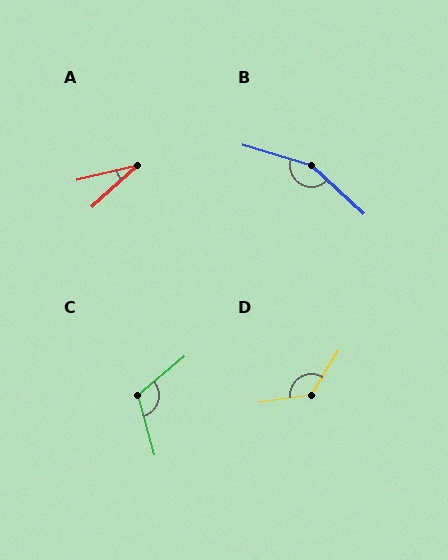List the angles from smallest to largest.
A (29°), C (114°), D (129°), B (155°).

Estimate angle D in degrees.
Approximately 129 degrees.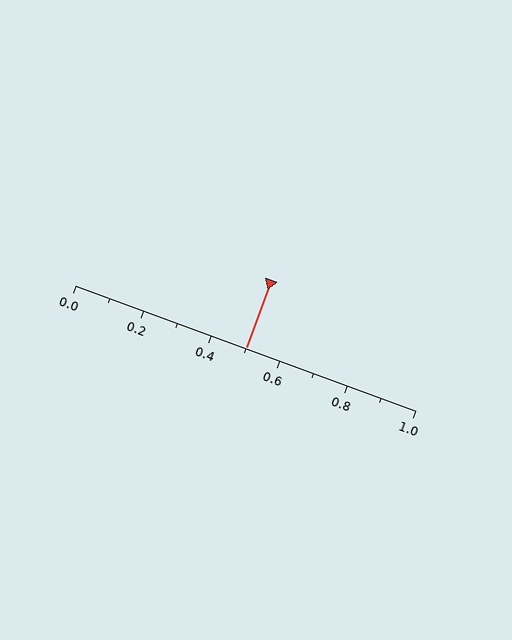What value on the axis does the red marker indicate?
The marker indicates approximately 0.5.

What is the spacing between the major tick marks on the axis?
The major ticks are spaced 0.2 apart.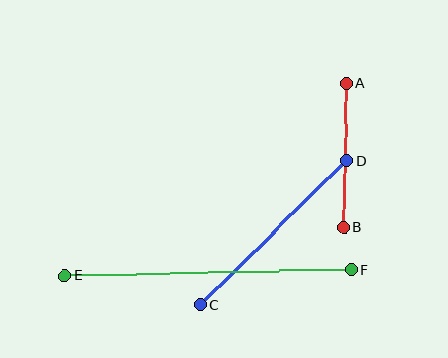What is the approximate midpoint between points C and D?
The midpoint is at approximately (274, 233) pixels.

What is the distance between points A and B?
The distance is approximately 144 pixels.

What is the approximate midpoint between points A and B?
The midpoint is at approximately (345, 155) pixels.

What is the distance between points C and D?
The distance is approximately 206 pixels.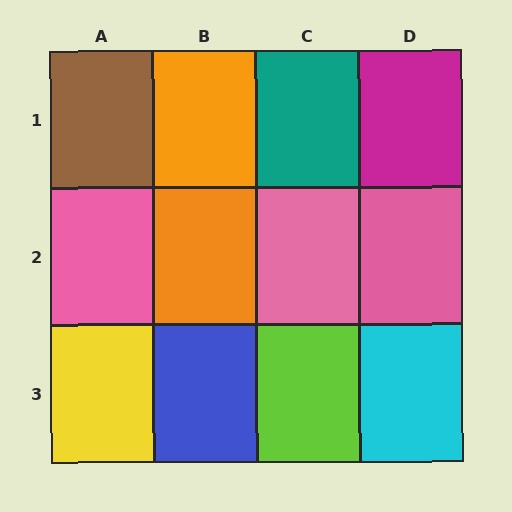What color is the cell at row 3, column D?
Cyan.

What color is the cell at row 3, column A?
Yellow.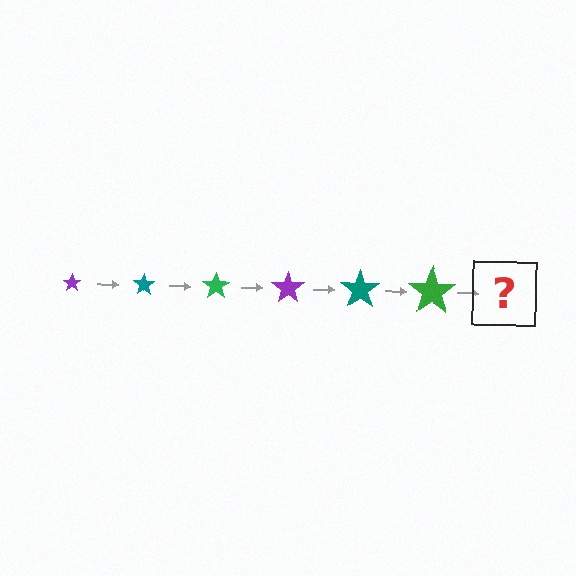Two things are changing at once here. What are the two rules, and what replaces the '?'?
The two rules are that the star grows larger each step and the color cycles through purple, teal, and green. The '?' should be a purple star, larger than the previous one.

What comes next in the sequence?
The next element should be a purple star, larger than the previous one.